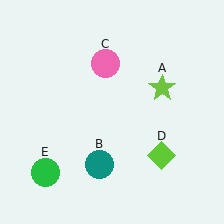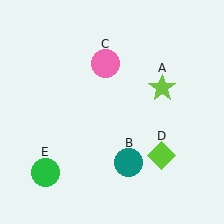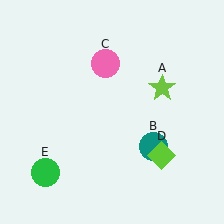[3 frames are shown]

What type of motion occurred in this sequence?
The teal circle (object B) rotated counterclockwise around the center of the scene.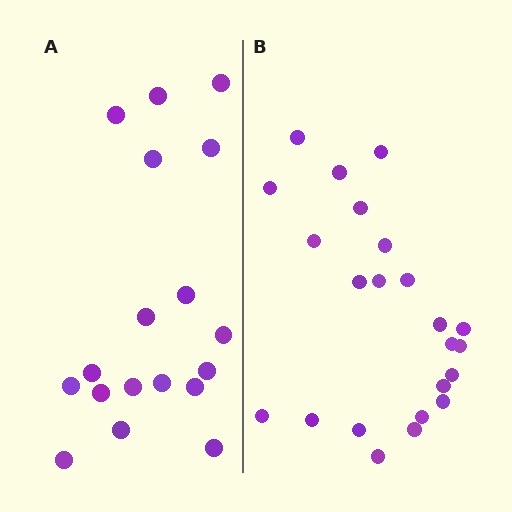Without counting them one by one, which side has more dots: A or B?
Region B (the right region) has more dots.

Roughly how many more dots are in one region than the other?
Region B has about 5 more dots than region A.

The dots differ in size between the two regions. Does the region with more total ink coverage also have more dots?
No. Region A has more total ink coverage because its dots are larger, but region B actually contains more individual dots. Total area can be misleading — the number of items is what matters here.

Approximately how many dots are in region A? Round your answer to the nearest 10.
About 20 dots. (The exact count is 18, which rounds to 20.)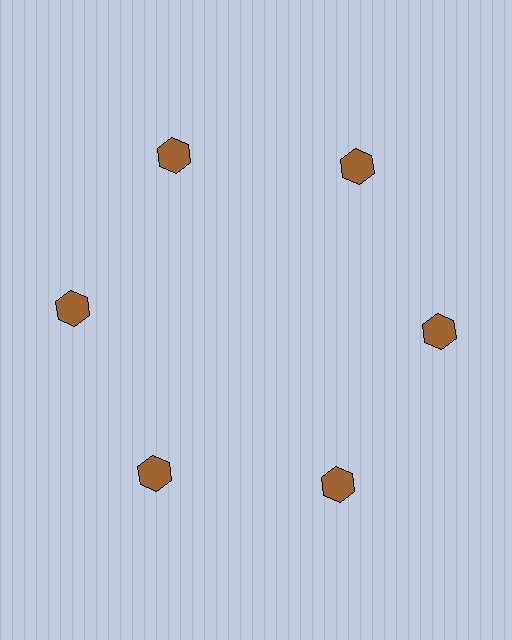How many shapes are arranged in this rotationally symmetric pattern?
There are 6 shapes, arranged in 6 groups of 1.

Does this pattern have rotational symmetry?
Yes, this pattern has 6-fold rotational symmetry. It looks the same after rotating 60 degrees around the center.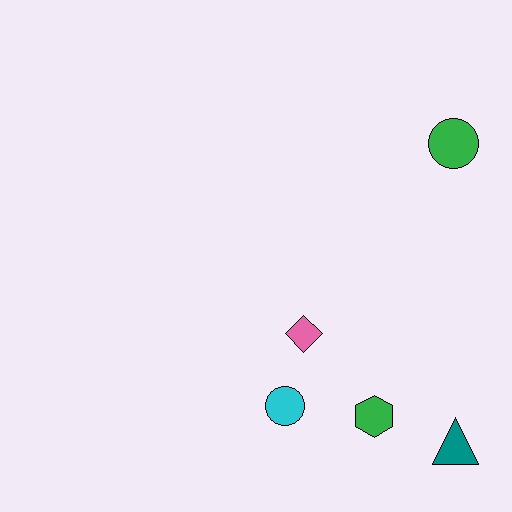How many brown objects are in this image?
There are no brown objects.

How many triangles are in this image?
There is 1 triangle.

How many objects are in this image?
There are 5 objects.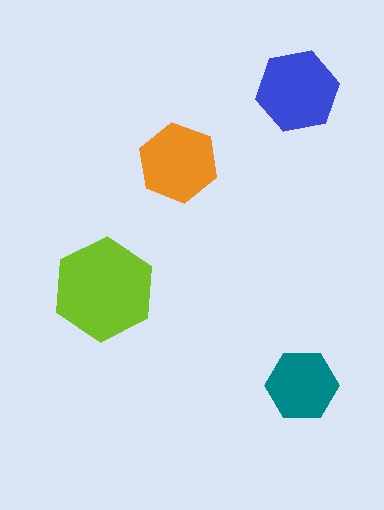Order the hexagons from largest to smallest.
the lime one, the blue one, the orange one, the teal one.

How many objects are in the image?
There are 4 objects in the image.